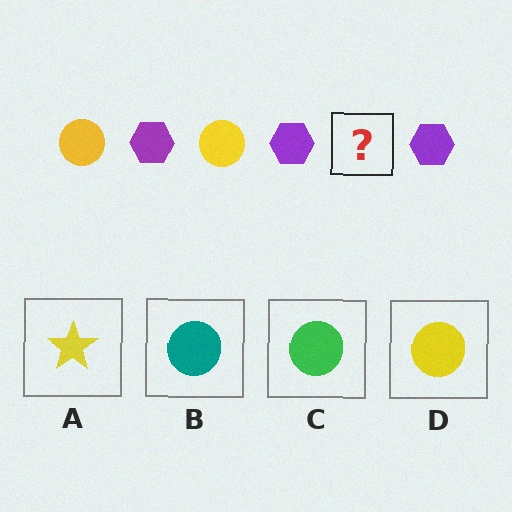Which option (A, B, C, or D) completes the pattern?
D.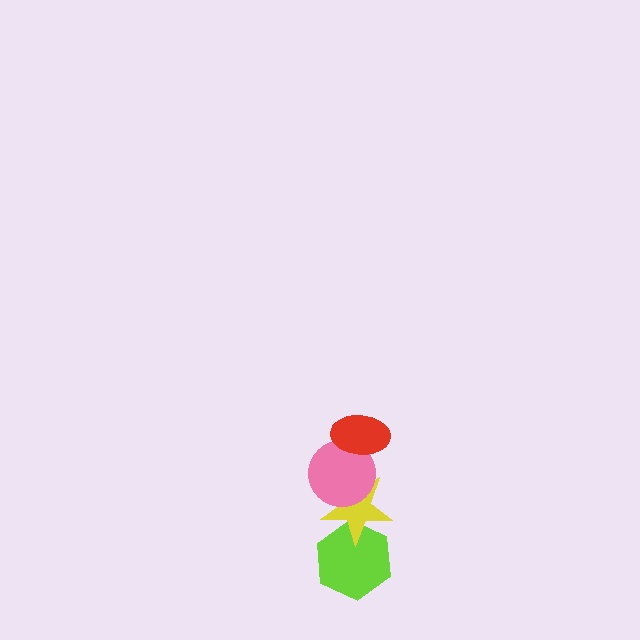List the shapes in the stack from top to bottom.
From top to bottom: the red ellipse, the pink circle, the yellow star, the lime hexagon.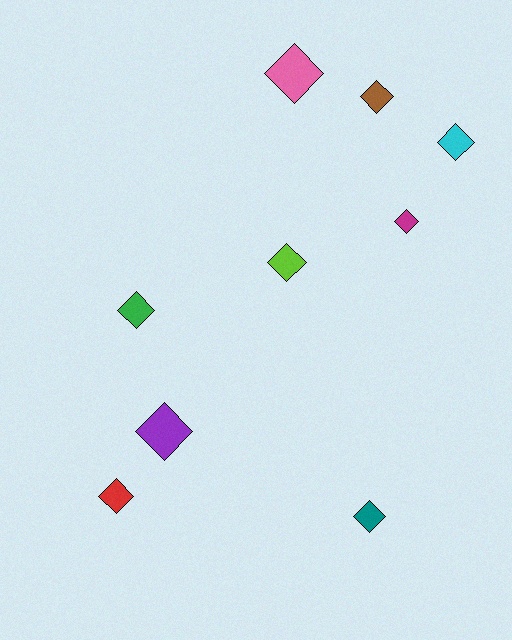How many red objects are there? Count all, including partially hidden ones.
There is 1 red object.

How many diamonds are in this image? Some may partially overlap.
There are 9 diamonds.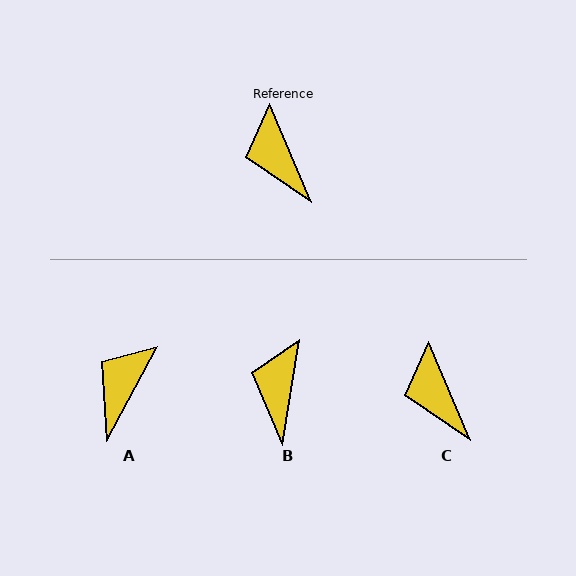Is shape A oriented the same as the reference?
No, it is off by about 52 degrees.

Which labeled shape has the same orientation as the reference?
C.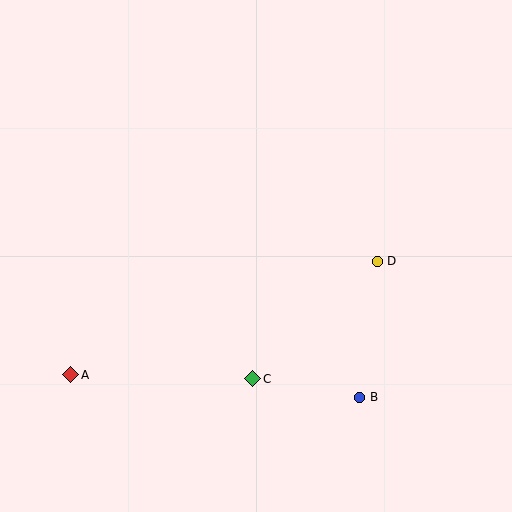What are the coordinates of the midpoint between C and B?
The midpoint between C and B is at (306, 388).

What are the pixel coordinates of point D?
Point D is at (377, 261).